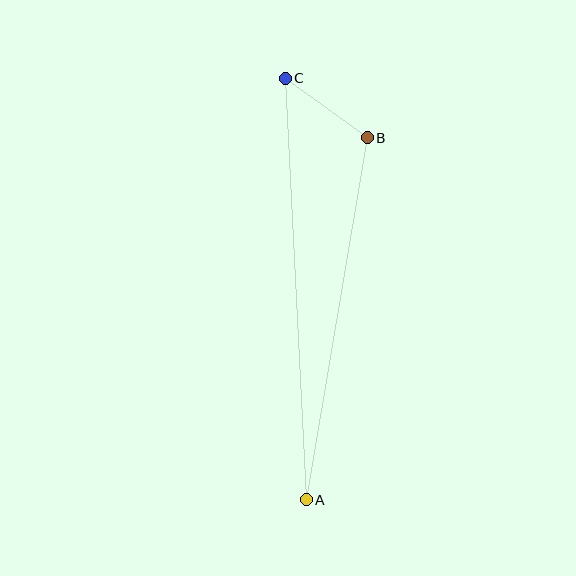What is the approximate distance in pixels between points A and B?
The distance between A and B is approximately 367 pixels.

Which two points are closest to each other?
Points B and C are closest to each other.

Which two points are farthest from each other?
Points A and C are farthest from each other.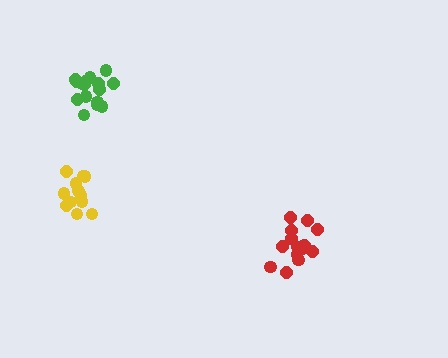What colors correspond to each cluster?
The clusters are colored: red, yellow, green.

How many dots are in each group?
Group 1: 15 dots, Group 2: 12 dots, Group 3: 17 dots (44 total).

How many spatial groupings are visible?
There are 3 spatial groupings.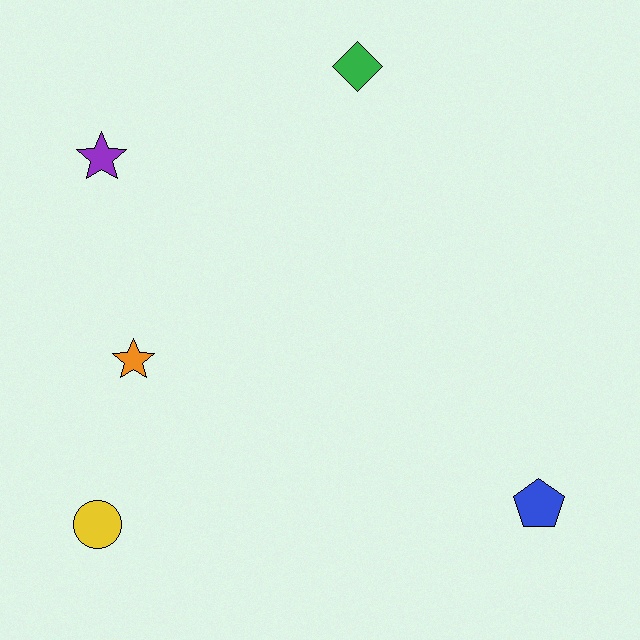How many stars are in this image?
There are 2 stars.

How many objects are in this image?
There are 5 objects.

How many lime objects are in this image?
There are no lime objects.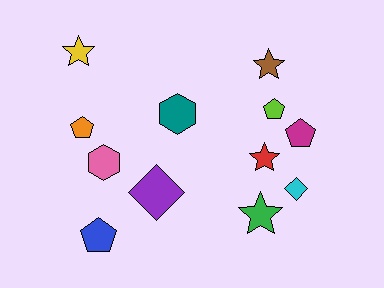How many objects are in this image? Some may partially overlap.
There are 12 objects.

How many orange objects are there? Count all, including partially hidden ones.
There is 1 orange object.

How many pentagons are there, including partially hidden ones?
There are 4 pentagons.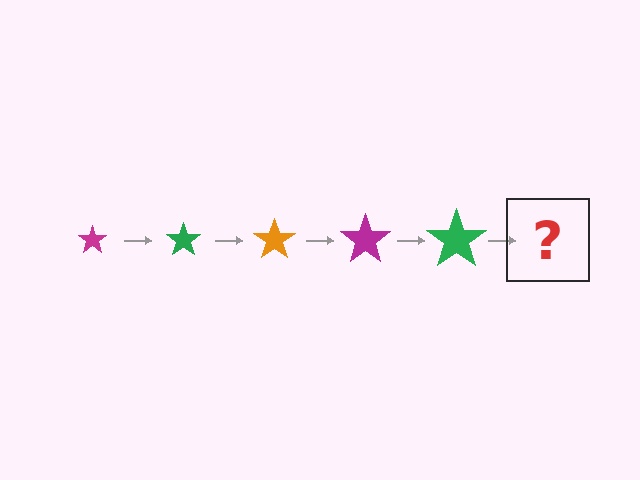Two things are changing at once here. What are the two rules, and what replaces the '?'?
The two rules are that the star grows larger each step and the color cycles through magenta, green, and orange. The '?' should be an orange star, larger than the previous one.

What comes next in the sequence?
The next element should be an orange star, larger than the previous one.